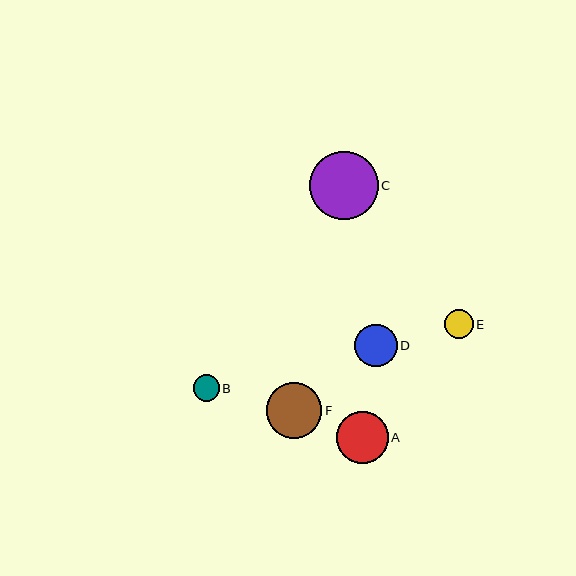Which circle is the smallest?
Circle B is the smallest with a size of approximately 26 pixels.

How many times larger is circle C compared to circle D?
Circle C is approximately 1.6 times the size of circle D.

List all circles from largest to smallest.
From largest to smallest: C, F, A, D, E, B.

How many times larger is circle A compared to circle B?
Circle A is approximately 2.0 times the size of circle B.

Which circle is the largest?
Circle C is the largest with a size of approximately 68 pixels.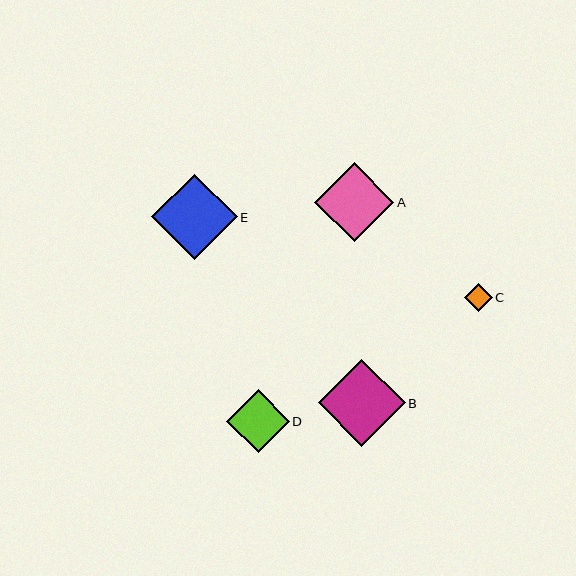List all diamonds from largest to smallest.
From largest to smallest: B, E, A, D, C.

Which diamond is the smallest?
Diamond C is the smallest with a size of approximately 27 pixels.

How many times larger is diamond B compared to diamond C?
Diamond B is approximately 3.2 times the size of diamond C.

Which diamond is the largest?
Diamond B is the largest with a size of approximately 87 pixels.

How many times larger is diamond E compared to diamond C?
Diamond E is approximately 3.1 times the size of diamond C.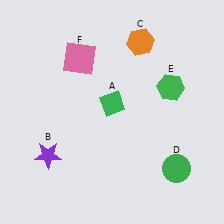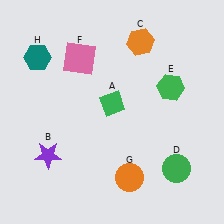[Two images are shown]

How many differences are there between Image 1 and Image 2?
There are 2 differences between the two images.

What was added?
An orange circle (G), a teal hexagon (H) were added in Image 2.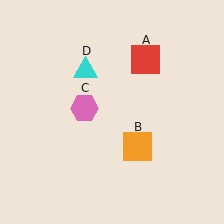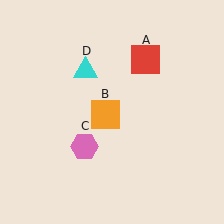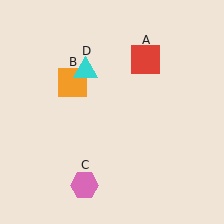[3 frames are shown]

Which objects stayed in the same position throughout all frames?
Red square (object A) and cyan triangle (object D) remained stationary.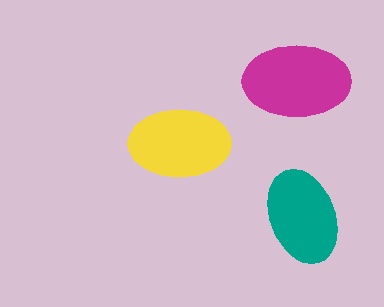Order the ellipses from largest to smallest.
the magenta one, the yellow one, the teal one.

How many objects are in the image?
There are 3 objects in the image.